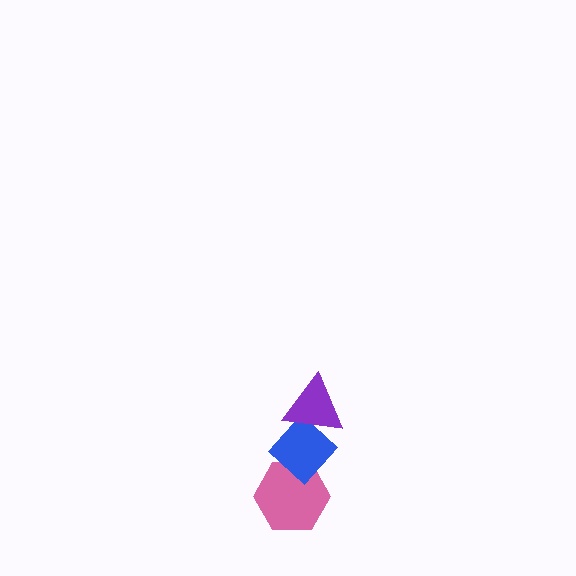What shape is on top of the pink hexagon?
The blue diamond is on top of the pink hexagon.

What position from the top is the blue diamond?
The blue diamond is 2nd from the top.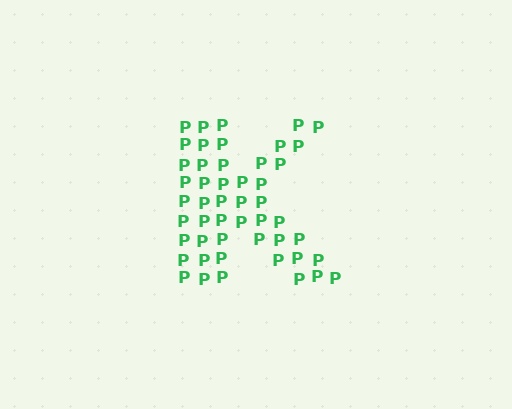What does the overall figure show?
The overall figure shows the letter K.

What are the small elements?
The small elements are letter P's.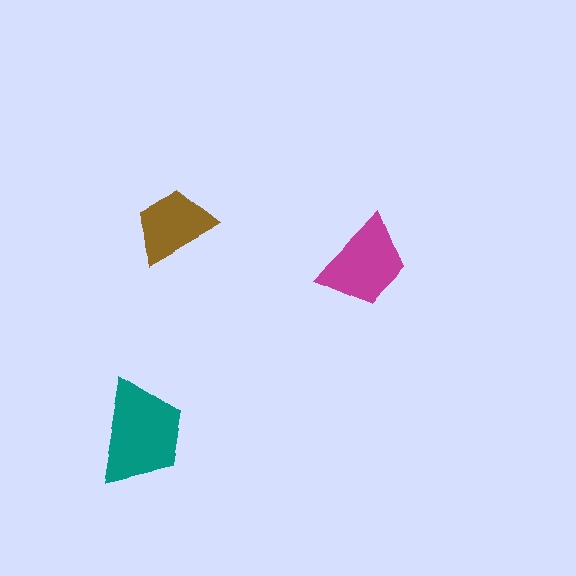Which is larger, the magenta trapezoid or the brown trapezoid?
The magenta one.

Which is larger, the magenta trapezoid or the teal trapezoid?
The teal one.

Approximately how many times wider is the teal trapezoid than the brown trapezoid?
About 1.5 times wider.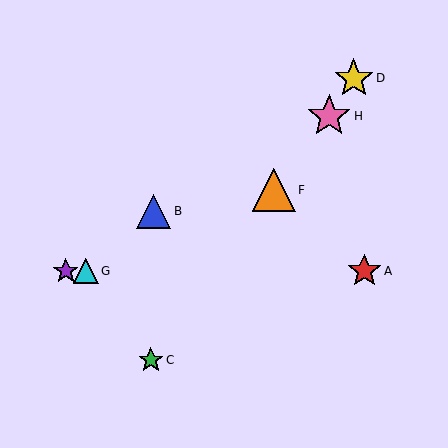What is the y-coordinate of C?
Object C is at y≈360.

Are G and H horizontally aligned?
No, G is at y≈271 and H is at y≈116.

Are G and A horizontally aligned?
Yes, both are at y≈271.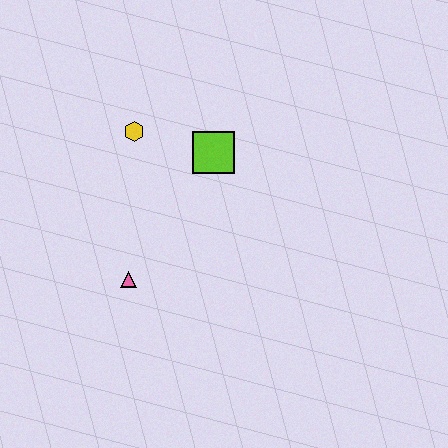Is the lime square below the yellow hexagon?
Yes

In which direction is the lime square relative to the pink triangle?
The lime square is above the pink triangle.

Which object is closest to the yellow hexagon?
The lime square is closest to the yellow hexagon.